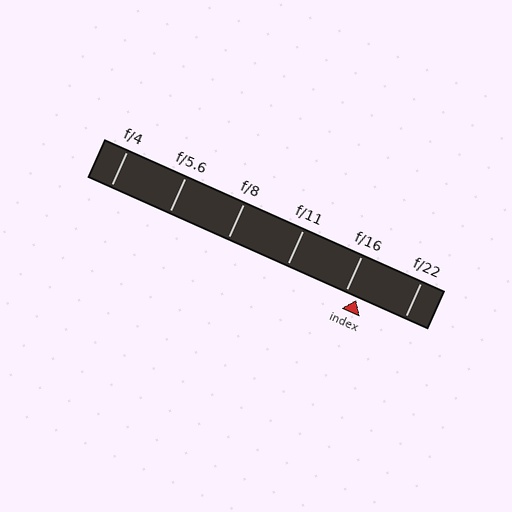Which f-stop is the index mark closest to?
The index mark is closest to f/16.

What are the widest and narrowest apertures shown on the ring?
The widest aperture shown is f/4 and the narrowest is f/22.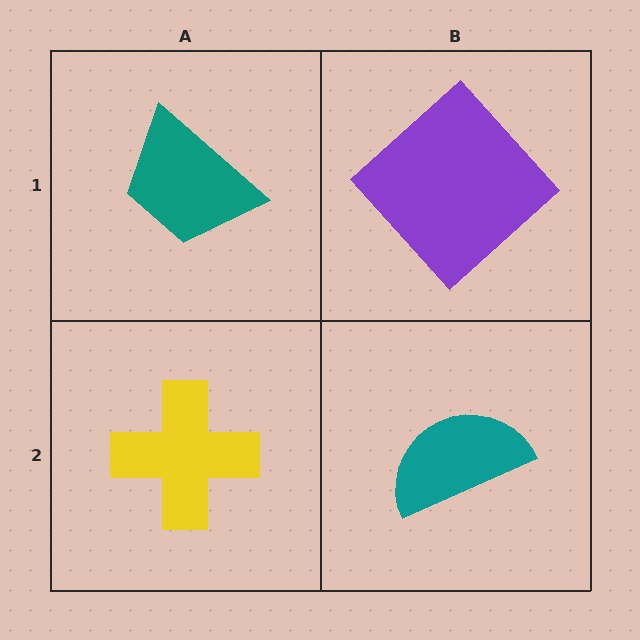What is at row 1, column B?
A purple diamond.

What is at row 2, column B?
A teal semicircle.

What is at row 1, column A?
A teal trapezoid.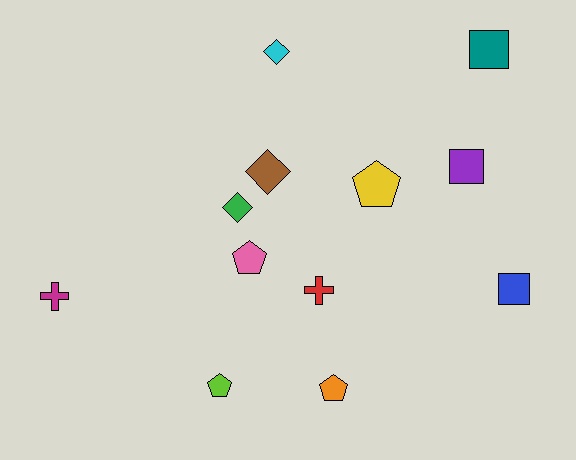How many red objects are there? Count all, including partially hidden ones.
There is 1 red object.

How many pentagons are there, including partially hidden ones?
There are 4 pentagons.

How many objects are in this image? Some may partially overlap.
There are 12 objects.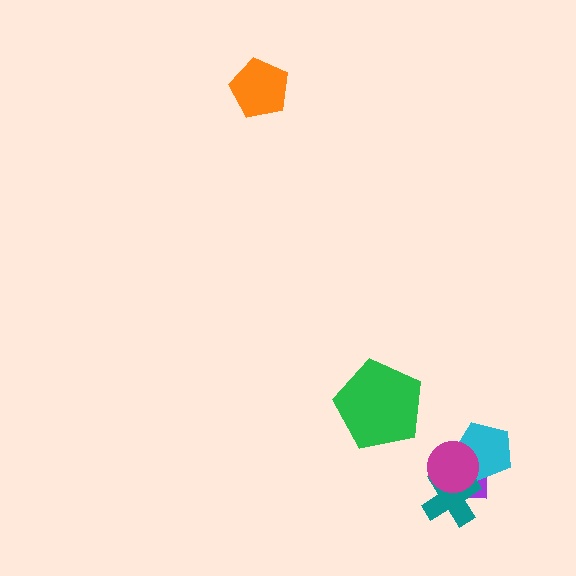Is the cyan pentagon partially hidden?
Yes, it is partially covered by another shape.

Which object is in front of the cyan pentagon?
The magenta circle is in front of the cyan pentagon.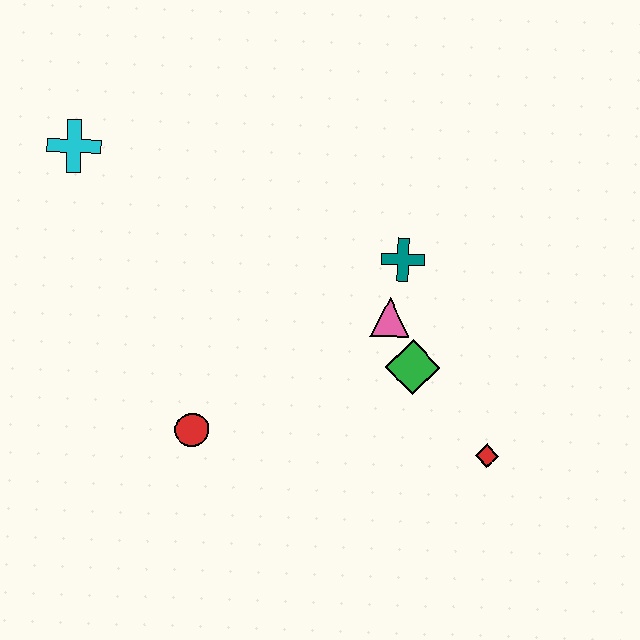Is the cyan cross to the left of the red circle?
Yes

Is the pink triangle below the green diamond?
No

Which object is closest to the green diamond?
The pink triangle is closest to the green diamond.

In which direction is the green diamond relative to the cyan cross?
The green diamond is to the right of the cyan cross.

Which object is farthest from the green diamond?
The cyan cross is farthest from the green diamond.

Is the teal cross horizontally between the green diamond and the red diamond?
No